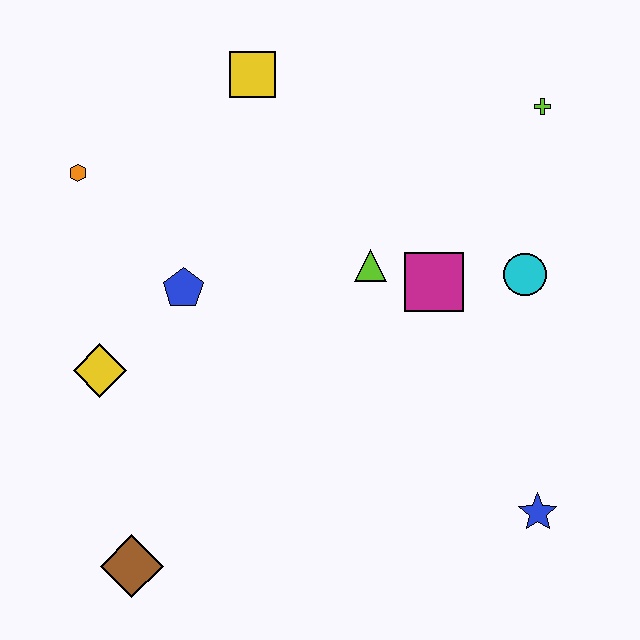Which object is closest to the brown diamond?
The yellow diamond is closest to the brown diamond.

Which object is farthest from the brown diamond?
The lime cross is farthest from the brown diamond.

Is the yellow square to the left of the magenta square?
Yes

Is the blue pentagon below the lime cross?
Yes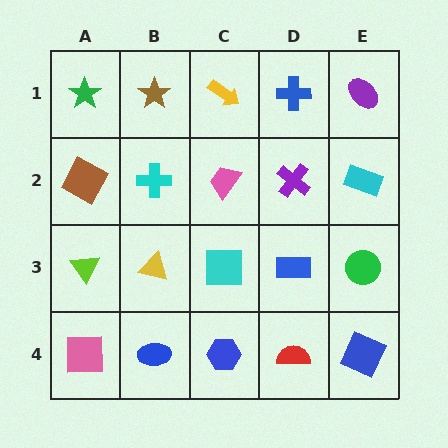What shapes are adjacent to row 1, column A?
A brown square (row 2, column A), a brown star (row 1, column B).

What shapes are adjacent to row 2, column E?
A purple ellipse (row 1, column E), a green circle (row 3, column E), a purple cross (row 2, column D).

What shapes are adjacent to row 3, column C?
A pink trapezoid (row 2, column C), a blue hexagon (row 4, column C), a yellow triangle (row 3, column B), a blue rectangle (row 3, column D).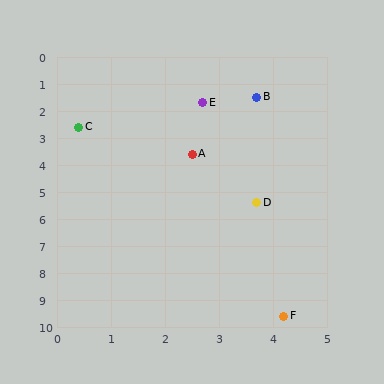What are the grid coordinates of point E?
Point E is at approximately (2.7, 1.7).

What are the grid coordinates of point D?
Point D is at approximately (3.7, 5.4).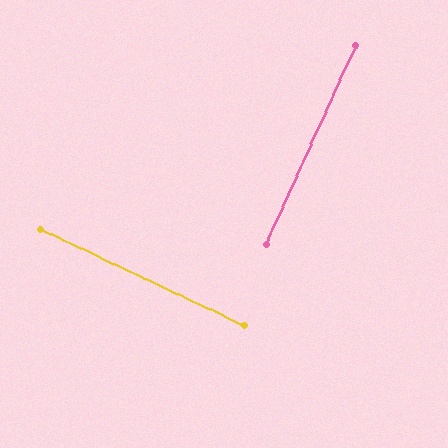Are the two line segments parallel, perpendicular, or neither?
Perpendicular — they meet at approximately 89°.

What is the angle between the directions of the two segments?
Approximately 89 degrees.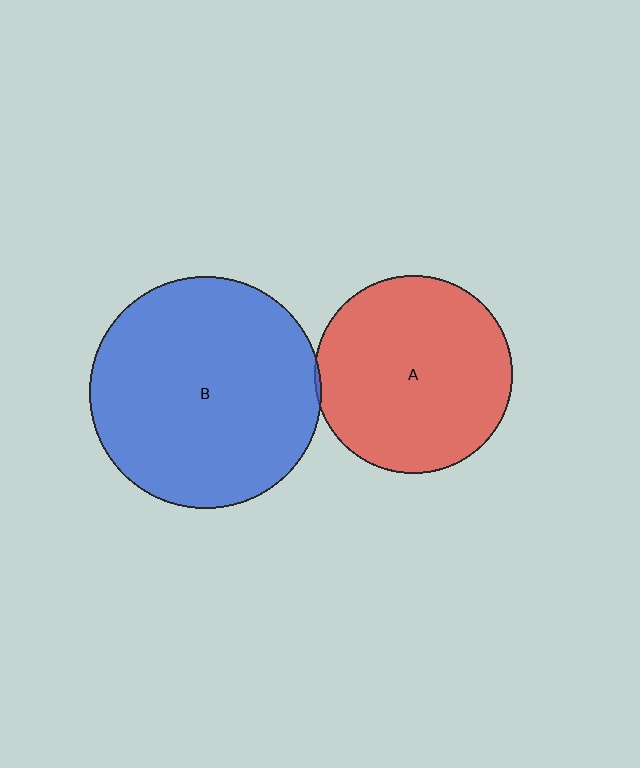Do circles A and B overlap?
Yes.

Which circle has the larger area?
Circle B (blue).